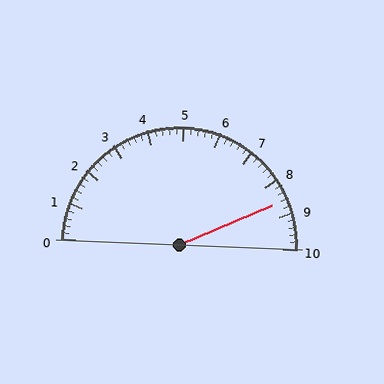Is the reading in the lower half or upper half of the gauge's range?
The reading is in the upper half of the range (0 to 10).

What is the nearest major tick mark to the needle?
The nearest major tick mark is 9.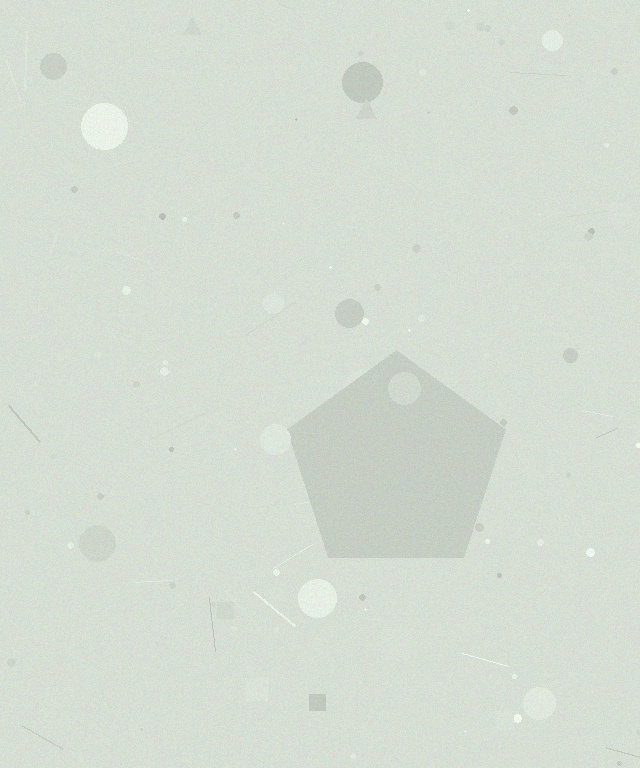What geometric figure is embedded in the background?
A pentagon is embedded in the background.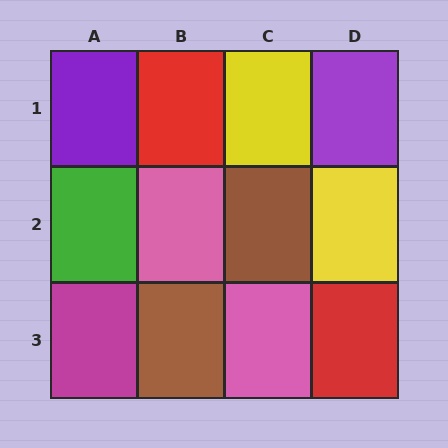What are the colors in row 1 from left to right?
Purple, red, yellow, purple.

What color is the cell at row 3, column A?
Magenta.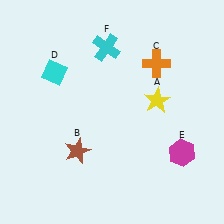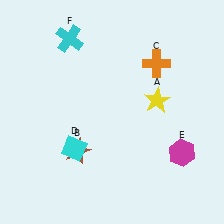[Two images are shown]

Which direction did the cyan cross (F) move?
The cyan cross (F) moved left.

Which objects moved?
The objects that moved are: the cyan diamond (D), the cyan cross (F).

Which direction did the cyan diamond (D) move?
The cyan diamond (D) moved down.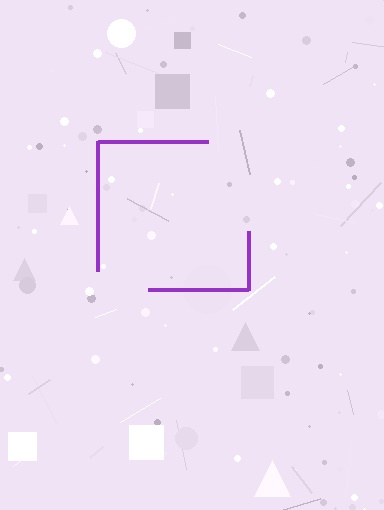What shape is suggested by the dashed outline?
The dashed outline suggests a square.